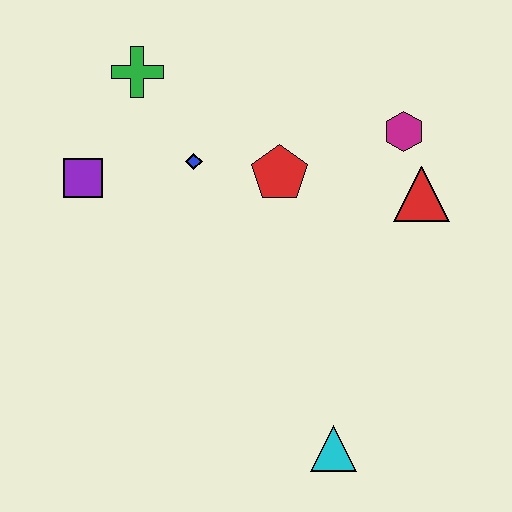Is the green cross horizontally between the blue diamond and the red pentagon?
No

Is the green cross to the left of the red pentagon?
Yes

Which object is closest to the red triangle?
The magenta hexagon is closest to the red triangle.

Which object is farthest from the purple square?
The cyan triangle is farthest from the purple square.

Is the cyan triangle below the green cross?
Yes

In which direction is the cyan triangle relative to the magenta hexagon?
The cyan triangle is below the magenta hexagon.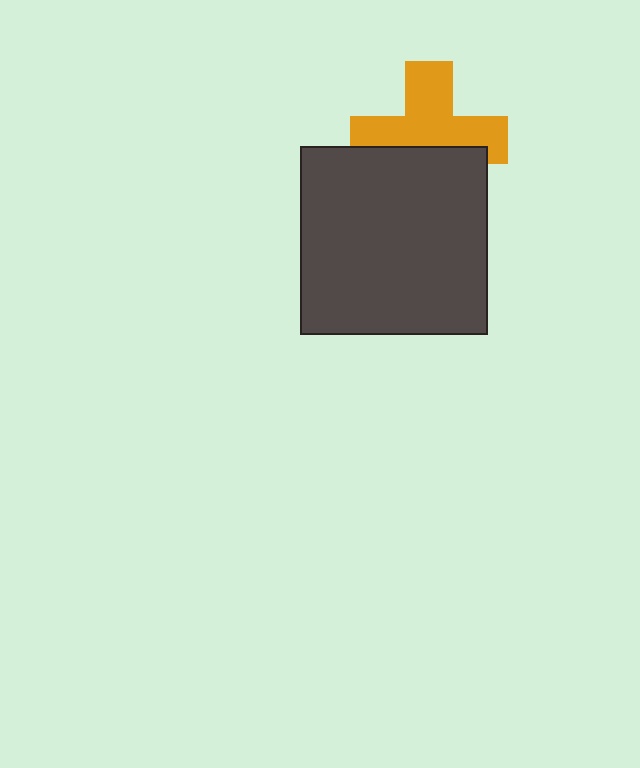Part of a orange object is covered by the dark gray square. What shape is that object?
It is a cross.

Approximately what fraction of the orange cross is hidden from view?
Roughly 40% of the orange cross is hidden behind the dark gray square.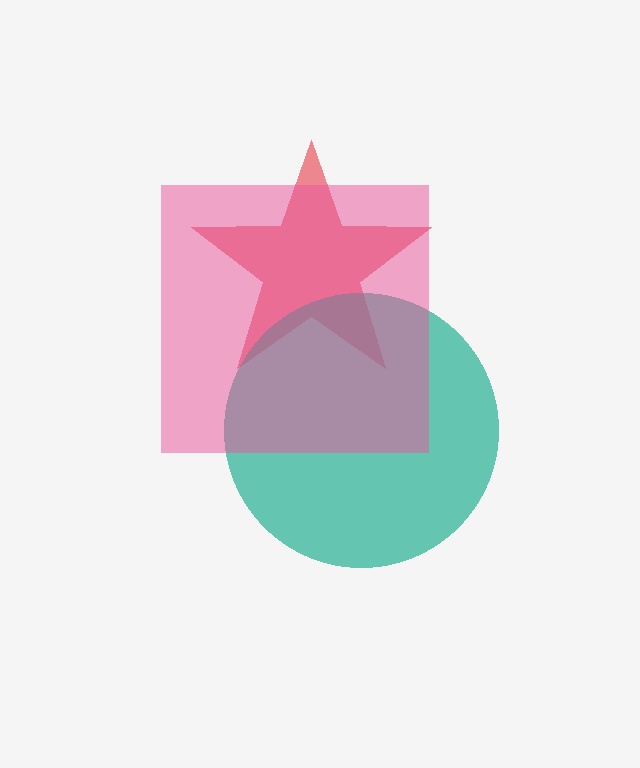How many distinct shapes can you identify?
There are 3 distinct shapes: a red star, a teal circle, a pink square.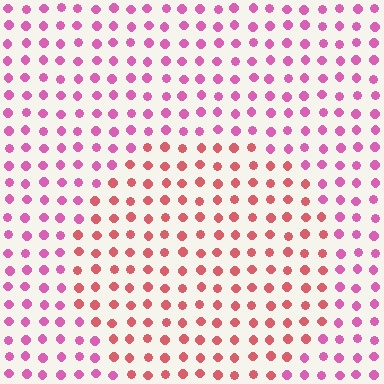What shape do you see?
I see a circle.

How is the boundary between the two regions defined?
The boundary is defined purely by a slight shift in hue (about 36 degrees). Spacing, size, and orientation are identical on both sides.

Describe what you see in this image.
The image is filled with small pink elements in a uniform arrangement. A circle-shaped region is visible where the elements are tinted to a slightly different hue, forming a subtle color boundary.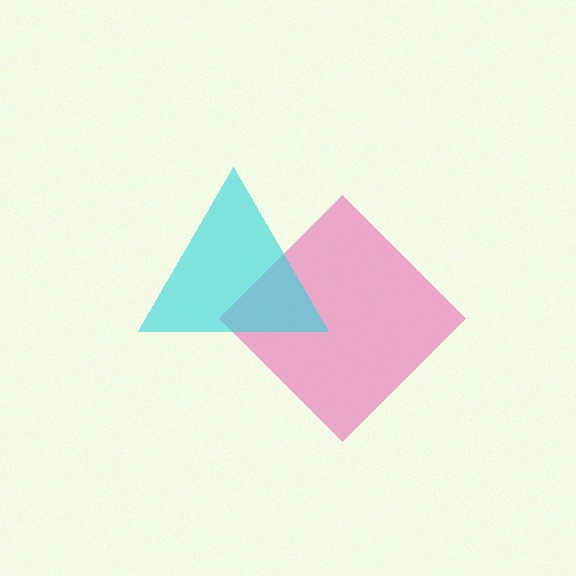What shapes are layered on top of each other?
The layered shapes are: a pink diamond, a cyan triangle.